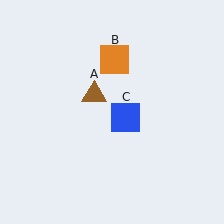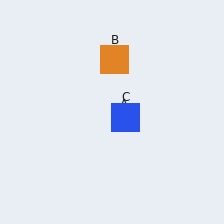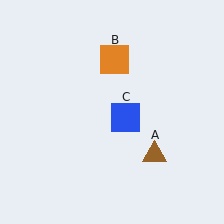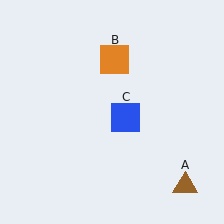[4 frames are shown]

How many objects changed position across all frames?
1 object changed position: brown triangle (object A).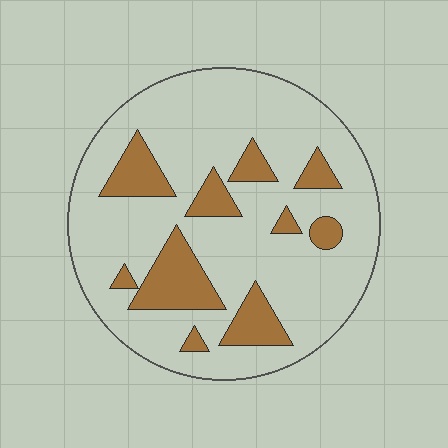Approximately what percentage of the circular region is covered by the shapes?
Approximately 20%.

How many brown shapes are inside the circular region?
10.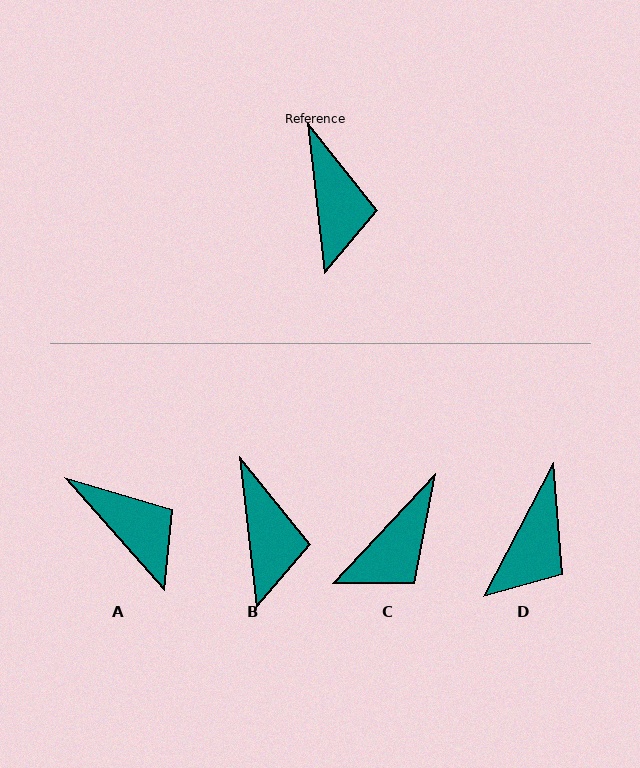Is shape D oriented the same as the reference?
No, it is off by about 34 degrees.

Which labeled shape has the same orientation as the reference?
B.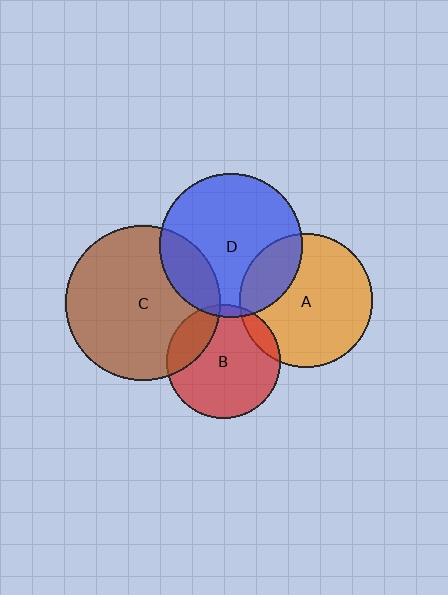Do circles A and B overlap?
Yes.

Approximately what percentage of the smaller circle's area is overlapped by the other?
Approximately 10%.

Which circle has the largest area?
Circle C (brown).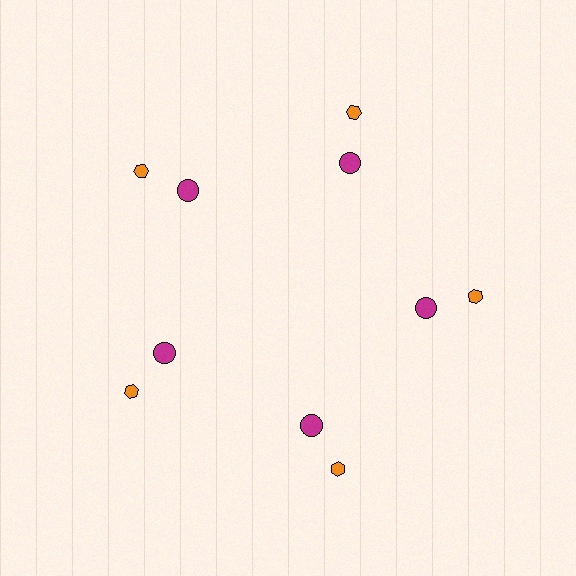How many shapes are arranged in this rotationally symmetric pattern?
There are 10 shapes, arranged in 5 groups of 2.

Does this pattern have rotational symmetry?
Yes, this pattern has 5-fold rotational symmetry. It looks the same after rotating 72 degrees around the center.